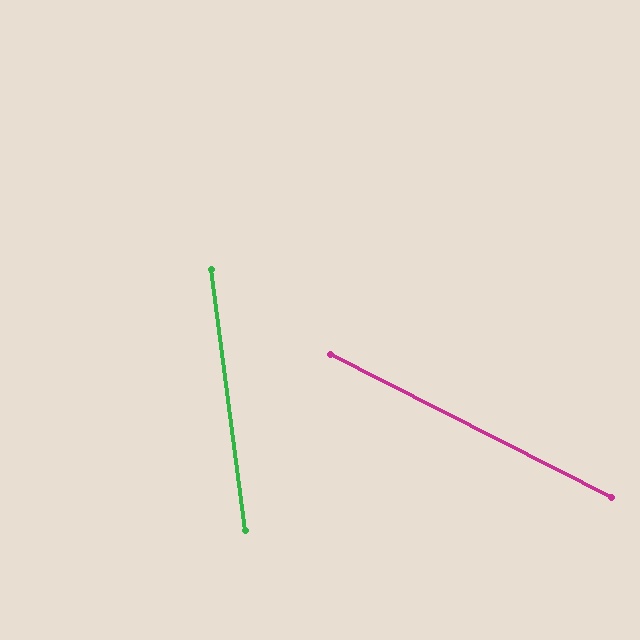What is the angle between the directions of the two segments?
Approximately 55 degrees.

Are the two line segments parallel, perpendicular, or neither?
Neither parallel nor perpendicular — they differ by about 55°.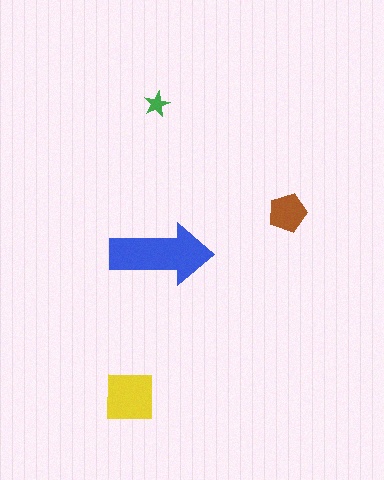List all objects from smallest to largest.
The green star, the brown pentagon, the yellow square, the blue arrow.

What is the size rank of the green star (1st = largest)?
4th.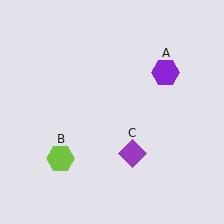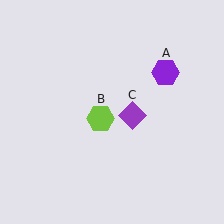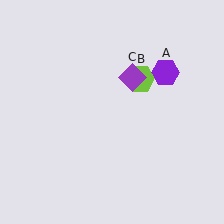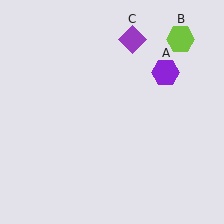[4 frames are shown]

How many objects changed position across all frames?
2 objects changed position: lime hexagon (object B), purple diamond (object C).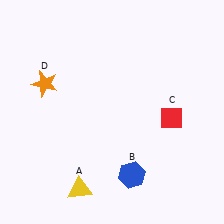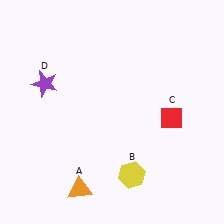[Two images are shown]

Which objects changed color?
A changed from yellow to orange. B changed from blue to yellow. D changed from orange to purple.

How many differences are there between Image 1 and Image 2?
There are 3 differences between the two images.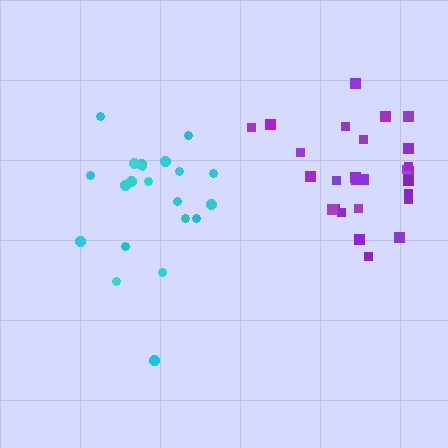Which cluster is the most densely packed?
Purple.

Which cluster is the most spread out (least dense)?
Cyan.